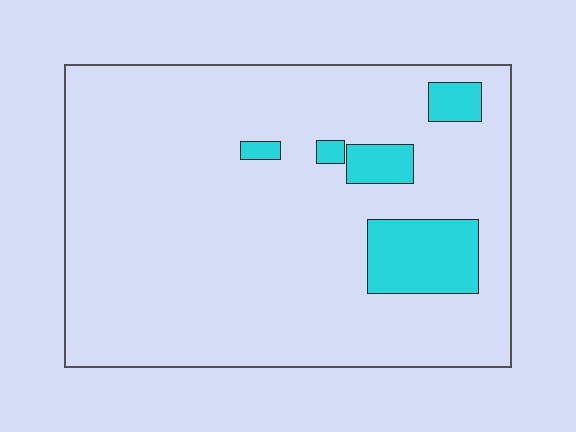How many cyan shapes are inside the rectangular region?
5.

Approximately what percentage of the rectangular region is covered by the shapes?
Approximately 10%.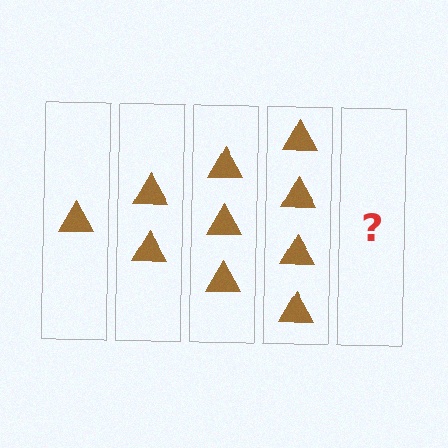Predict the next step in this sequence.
The next step is 5 triangles.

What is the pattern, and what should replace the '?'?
The pattern is that each step adds one more triangle. The '?' should be 5 triangles.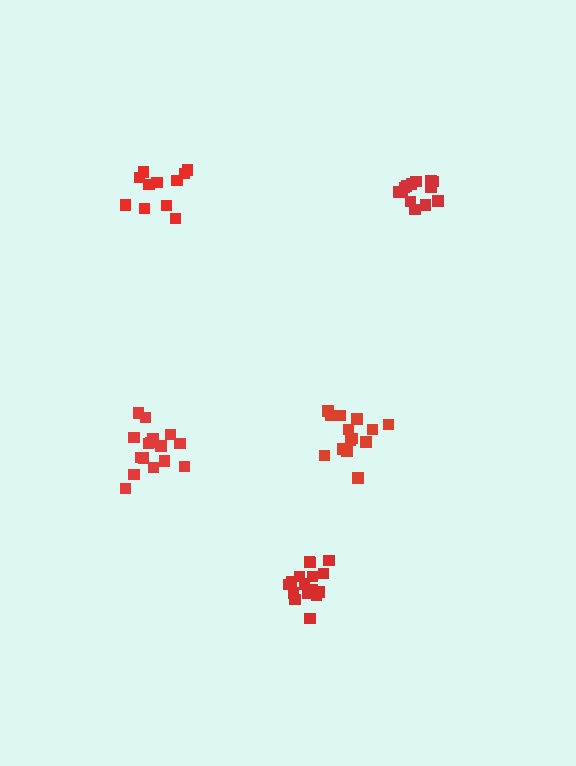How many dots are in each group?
Group 1: 11 dots, Group 2: 13 dots, Group 3: 16 dots, Group 4: 16 dots, Group 5: 14 dots (70 total).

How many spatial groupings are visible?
There are 5 spatial groupings.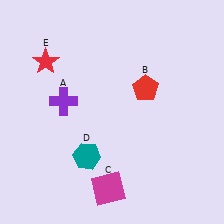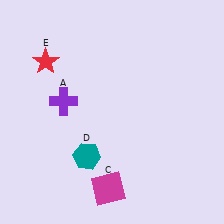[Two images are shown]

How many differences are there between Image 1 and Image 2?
There is 1 difference between the two images.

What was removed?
The red pentagon (B) was removed in Image 2.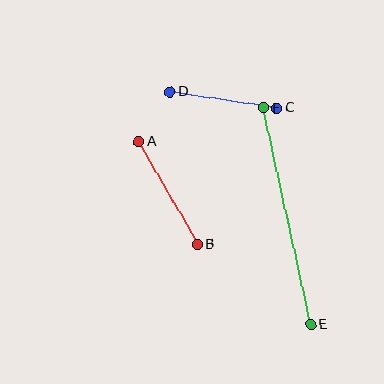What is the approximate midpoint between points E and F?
The midpoint is at approximately (287, 216) pixels.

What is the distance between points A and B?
The distance is approximately 118 pixels.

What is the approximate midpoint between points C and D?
The midpoint is at approximately (223, 100) pixels.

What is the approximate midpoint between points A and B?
The midpoint is at approximately (168, 193) pixels.